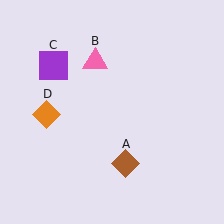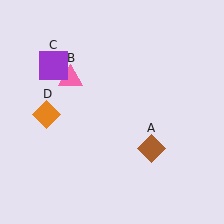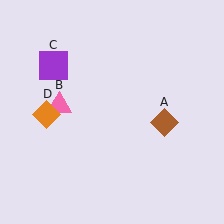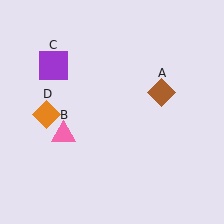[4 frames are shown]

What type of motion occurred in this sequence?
The brown diamond (object A), pink triangle (object B) rotated counterclockwise around the center of the scene.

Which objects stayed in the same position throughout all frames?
Purple square (object C) and orange diamond (object D) remained stationary.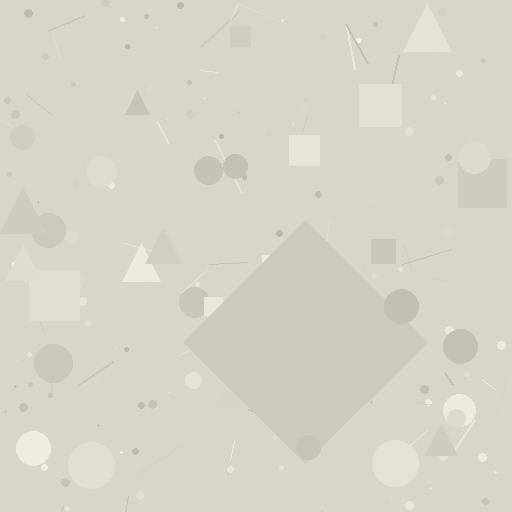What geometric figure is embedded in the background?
A diamond is embedded in the background.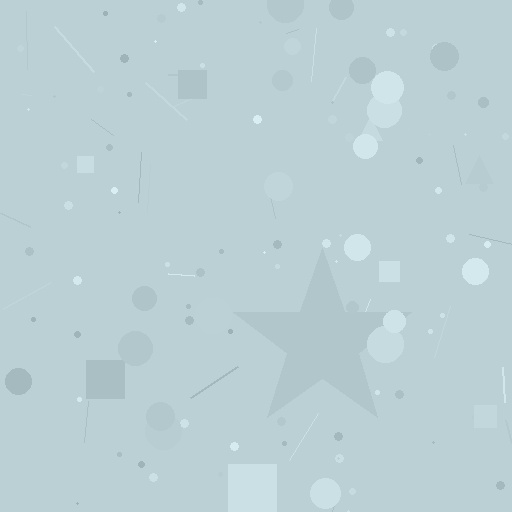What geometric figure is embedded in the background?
A star is embedded in the background.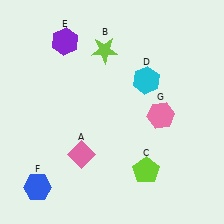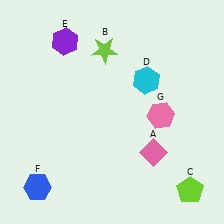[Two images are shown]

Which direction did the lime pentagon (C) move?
The lime pentagon (C) moved right.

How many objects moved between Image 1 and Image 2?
2 objects moved between the two images.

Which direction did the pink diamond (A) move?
The pink diamond (A) moved right.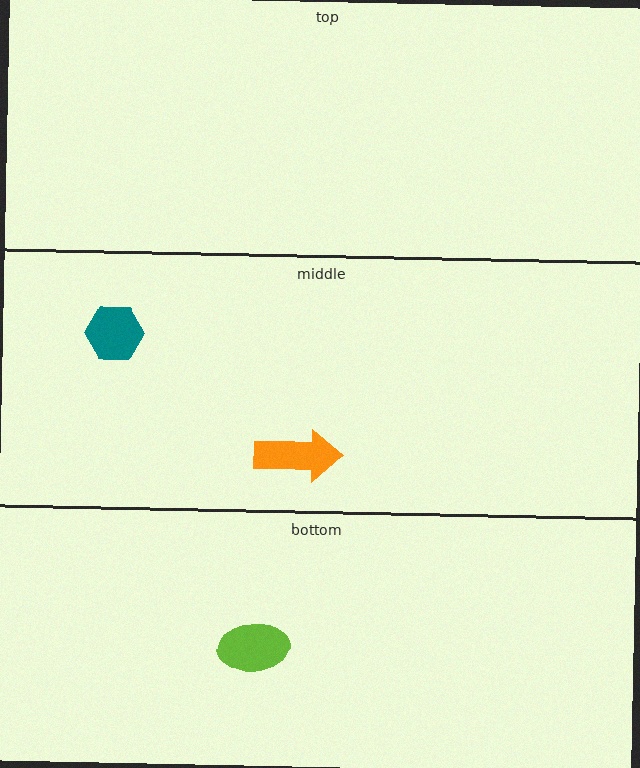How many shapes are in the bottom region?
1.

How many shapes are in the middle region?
2.